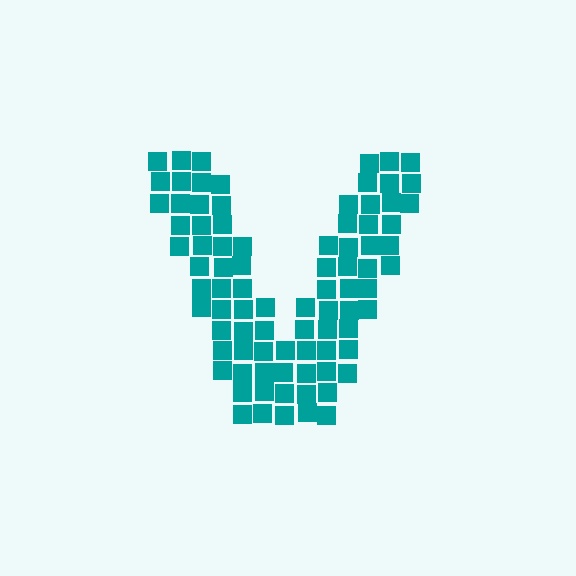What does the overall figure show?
The overall figure shows the letter V.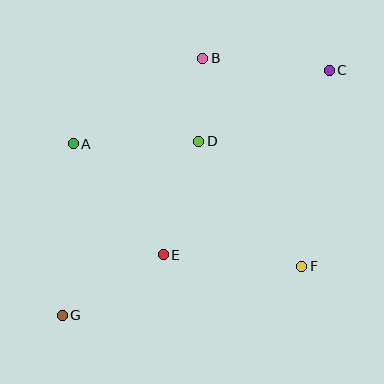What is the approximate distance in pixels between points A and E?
The distance between A and E is approximately 143 pixels.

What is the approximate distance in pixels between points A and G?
The distance between A and G is approximately 172 pixels.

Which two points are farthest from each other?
Points C and G are farthest from each other.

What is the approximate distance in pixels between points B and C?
The distance between B and C is approximately 127 pixels.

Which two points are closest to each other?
Points B and D are closest to each other.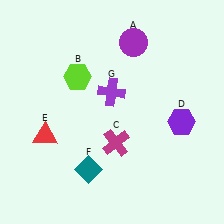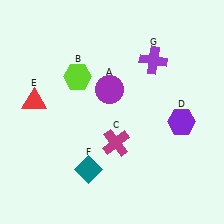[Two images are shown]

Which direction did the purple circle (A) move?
The purple circle (A) moved down.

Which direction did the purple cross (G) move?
The purple cross (G) moved right.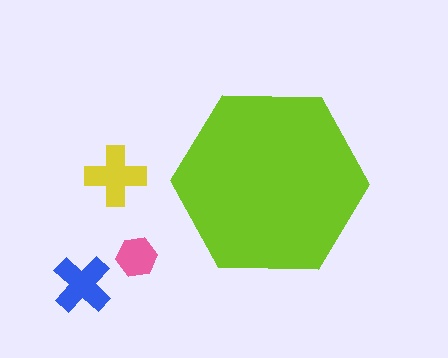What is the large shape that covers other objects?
A lime hexagon.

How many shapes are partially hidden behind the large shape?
0 shapes are partially hidden.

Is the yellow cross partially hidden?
No, the yellow cross is fully visible.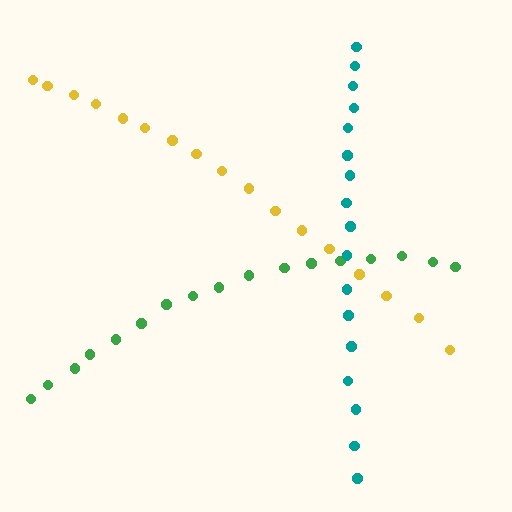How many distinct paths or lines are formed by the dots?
There are 3 distinct paths.